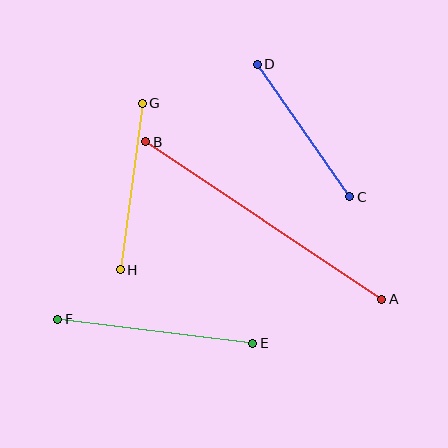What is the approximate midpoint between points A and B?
The midpoint is at approximately (264, 220) pixels.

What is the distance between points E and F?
The distance is approximately 196 pixels.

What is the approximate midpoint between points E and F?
The midpoint is at approximately (155, 331) pixels.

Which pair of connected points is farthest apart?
Points A and B are farthest apart.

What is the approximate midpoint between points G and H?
The midpoint is at approximately (131, 186) pixels.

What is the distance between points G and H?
The distance is approximately 168 pixels.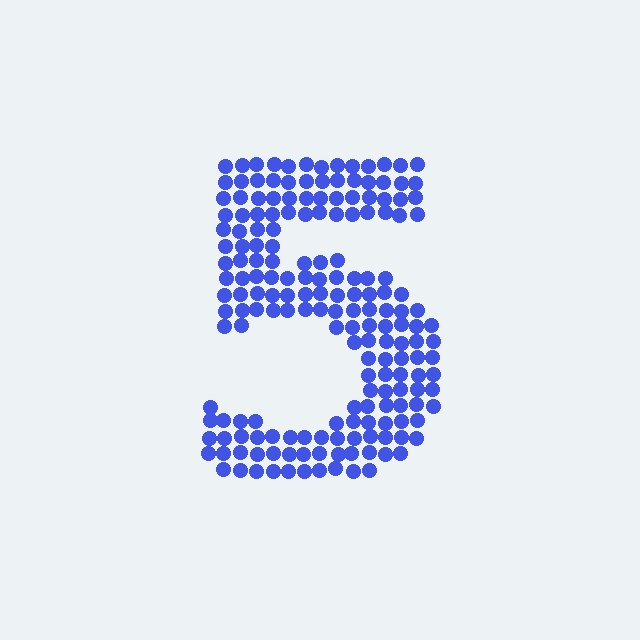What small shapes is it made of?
It is made of small circles.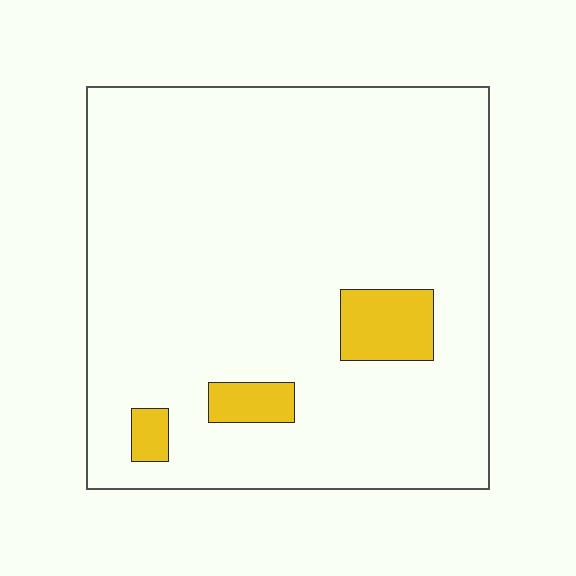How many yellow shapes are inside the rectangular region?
3.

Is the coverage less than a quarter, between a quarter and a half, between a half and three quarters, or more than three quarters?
Less than a quarter.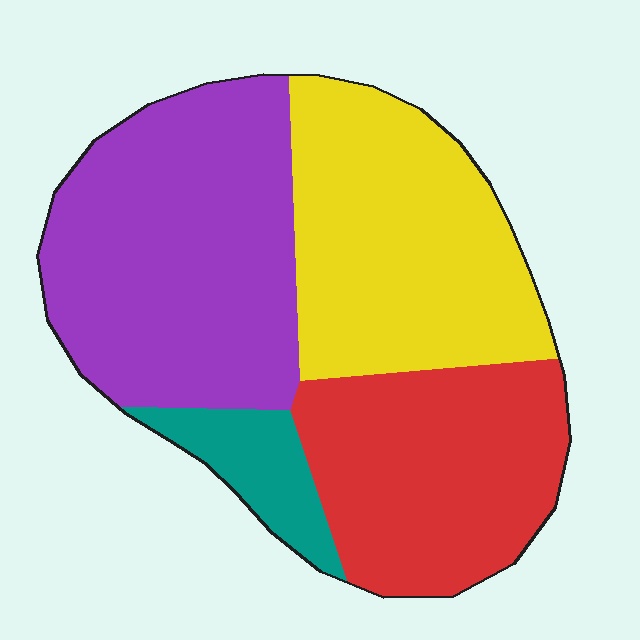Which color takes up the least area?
Teal, at roughly 10%.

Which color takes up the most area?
Purple, at roughly 35%.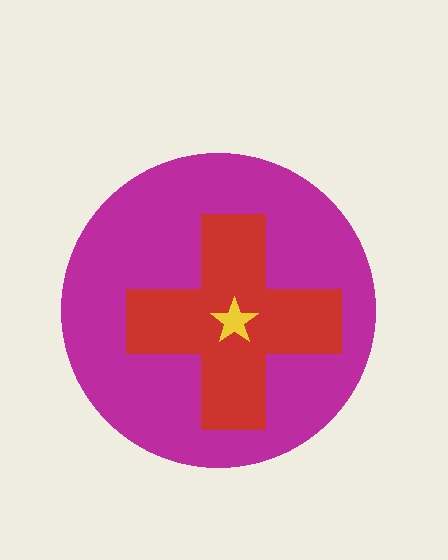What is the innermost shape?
The yellow star.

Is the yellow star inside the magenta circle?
Yes.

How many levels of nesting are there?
3.